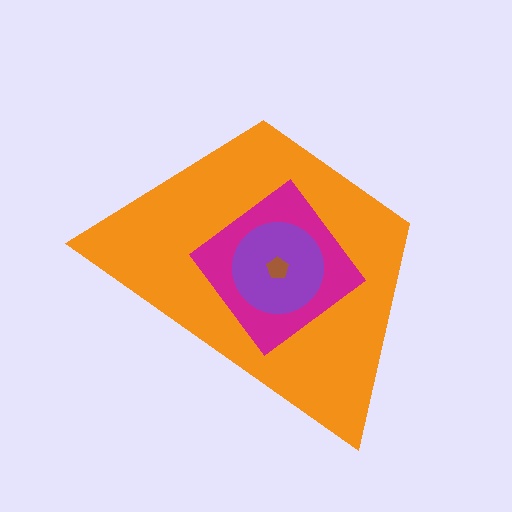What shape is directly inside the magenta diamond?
The purple circle.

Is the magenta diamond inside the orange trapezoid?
Yes.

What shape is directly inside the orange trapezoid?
The magenta diamond.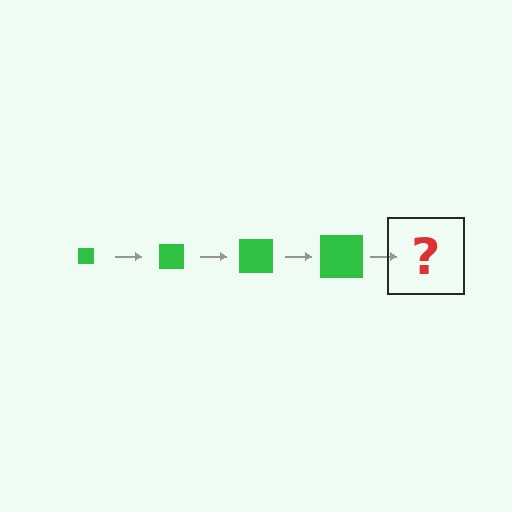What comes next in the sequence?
The next element should be a green square, larger than the previous one.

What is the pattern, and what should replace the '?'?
The pattern is that the square gets progressively larger each step. The '?' should be a green square, larger than the previous one.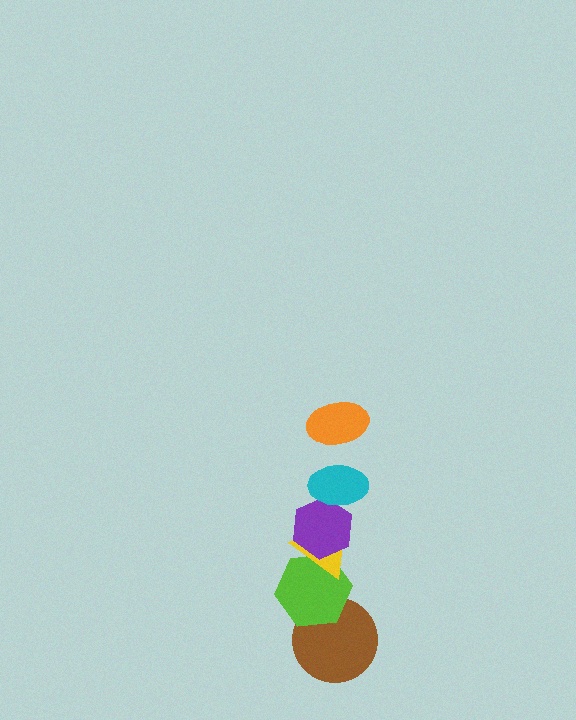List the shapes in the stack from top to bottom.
From top to bottom: the orange ellipse, the cyan ellipse, the purple hexagon, the yellow triangle, the lime hexagon, the brown circle.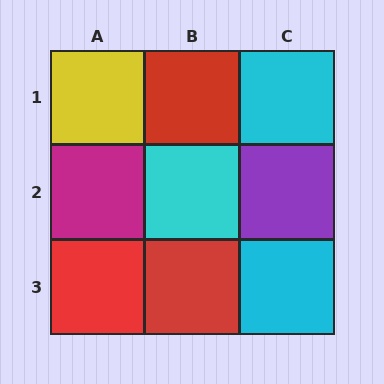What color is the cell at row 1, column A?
Yellow.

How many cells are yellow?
1 cell is yellow.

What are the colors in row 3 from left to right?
Red, red, cyan.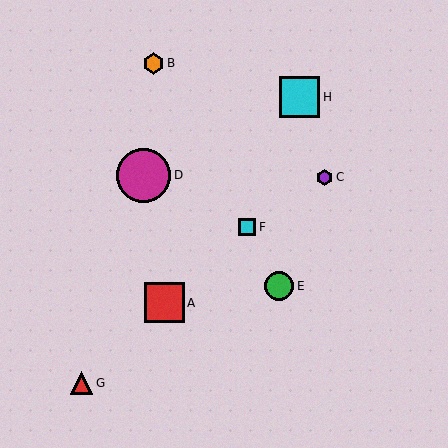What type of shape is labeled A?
Shape A is a red square.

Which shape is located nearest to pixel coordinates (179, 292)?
The red square (labeled A) at (165, 303) is nearest to that location.